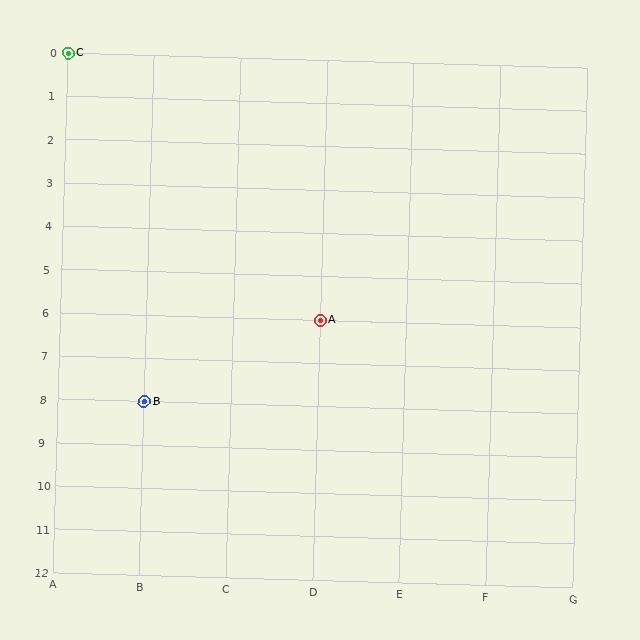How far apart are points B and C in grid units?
Points B and C are 1 column and 8 rows apart (about 8.1 grid units diagonally).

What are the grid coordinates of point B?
Point B is at grid coordinates (B, 8).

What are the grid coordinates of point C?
Point C is at grid coordinates (A, 0).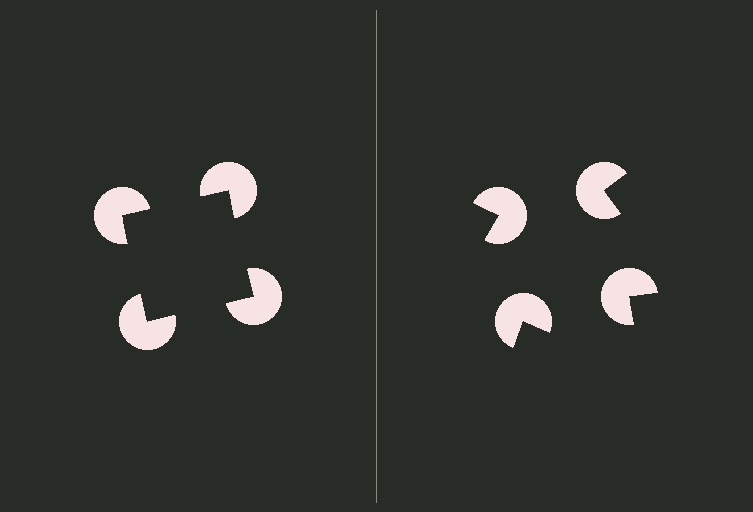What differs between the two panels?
The pac-man discs are positioned identically on both sides; only the wedge orientations differ. On the left they align to a square; on the right they are misaligned.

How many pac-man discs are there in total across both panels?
8 — 4 on each side.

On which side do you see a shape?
An illusory square appears on the left side. On the right side the wedge cuts are rotated, so no coherent shape forms.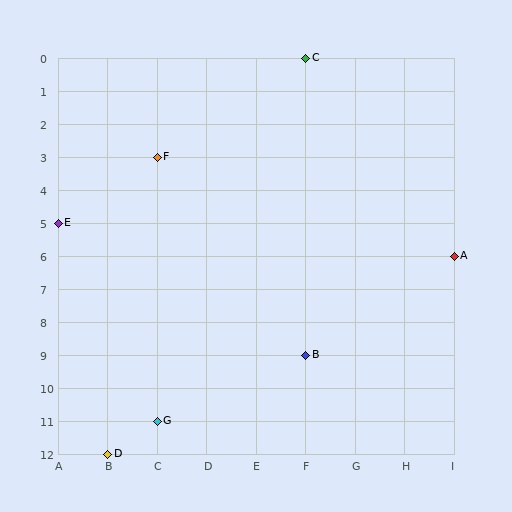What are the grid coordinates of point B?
Point B is at grid coordinates (F, 9).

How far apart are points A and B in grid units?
Points A and B are 3 columns and 3 rows apart (about 4.2 grid units diagonally).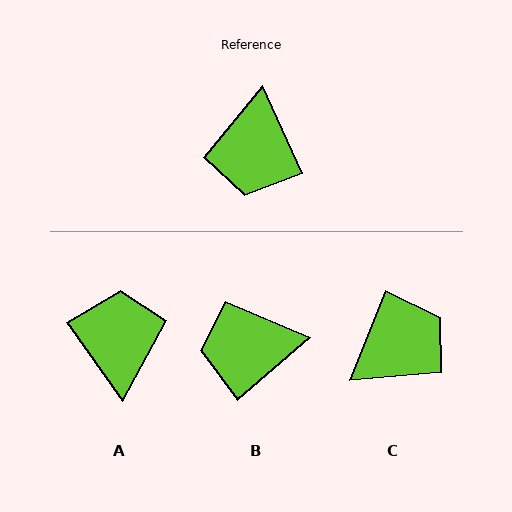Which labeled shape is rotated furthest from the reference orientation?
A, about 169 degrees away.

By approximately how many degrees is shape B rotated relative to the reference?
Approximately 74 degrees clockwise.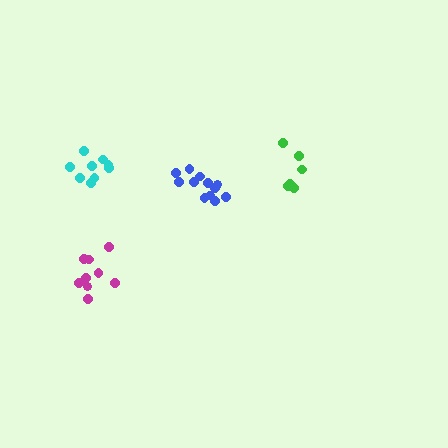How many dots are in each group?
Group 1: 6 dots, Group 2: 9 dots, Group 3: 12 dots, Group 4: 9 dots (36 total).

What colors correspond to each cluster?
The clusters are colored: green, cyan, blue, magenta.